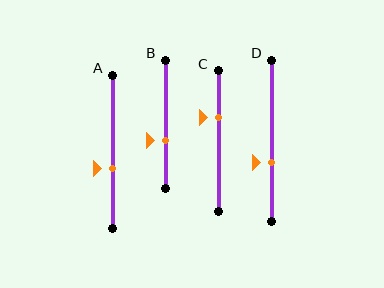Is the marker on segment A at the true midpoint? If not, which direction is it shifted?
No, the marker on segment A is shifted downward by about 11% of the segment length.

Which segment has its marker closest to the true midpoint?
Segment A has its marker closest to the true midpoint.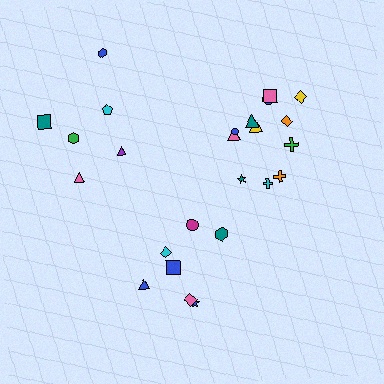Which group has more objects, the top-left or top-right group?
The top-right group.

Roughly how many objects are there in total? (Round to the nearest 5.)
Roughly 25 objects in total.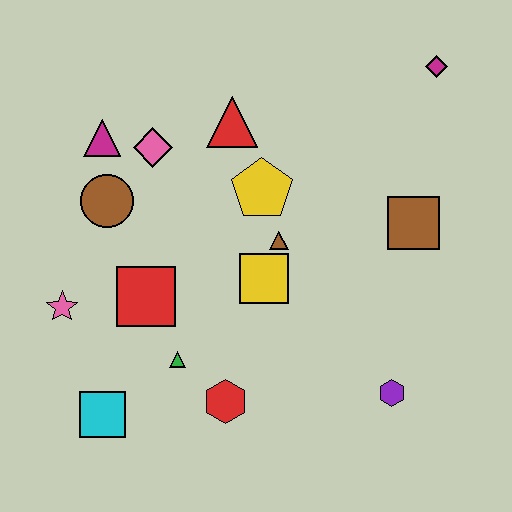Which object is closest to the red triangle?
The yellow pentagon is closest to the red triangle.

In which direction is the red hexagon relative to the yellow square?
The red hexagon is below the yellow square.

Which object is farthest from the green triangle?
The magenta diamond is farthest from the green triangle.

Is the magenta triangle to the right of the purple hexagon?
No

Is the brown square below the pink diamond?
Yes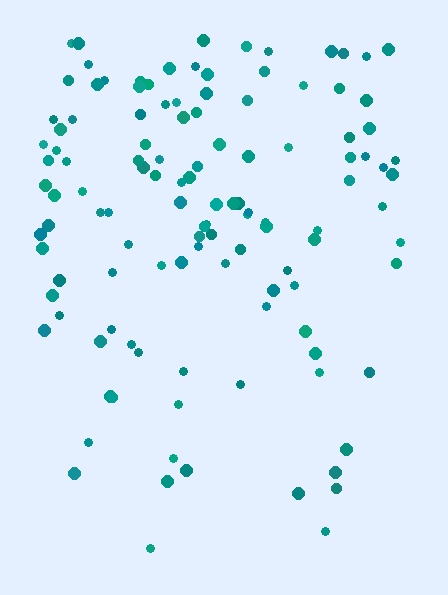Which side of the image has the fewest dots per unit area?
The bottom.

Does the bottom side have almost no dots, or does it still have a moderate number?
Still a moderate number, just noticeably fewer than the top.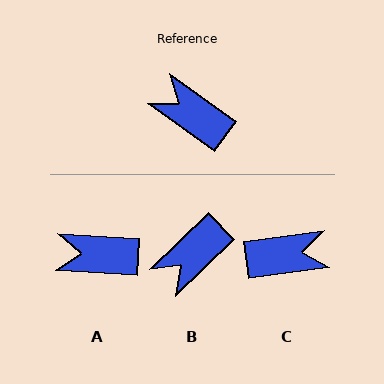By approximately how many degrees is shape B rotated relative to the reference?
Approximately 79 degrees counter-clockwise.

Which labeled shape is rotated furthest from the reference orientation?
C, about 137 degrees away.